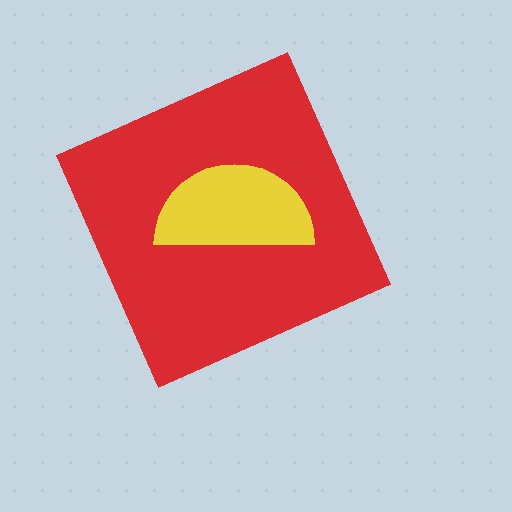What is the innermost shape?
The yellow semicircle.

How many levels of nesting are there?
2.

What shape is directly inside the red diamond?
The yellow semicircle.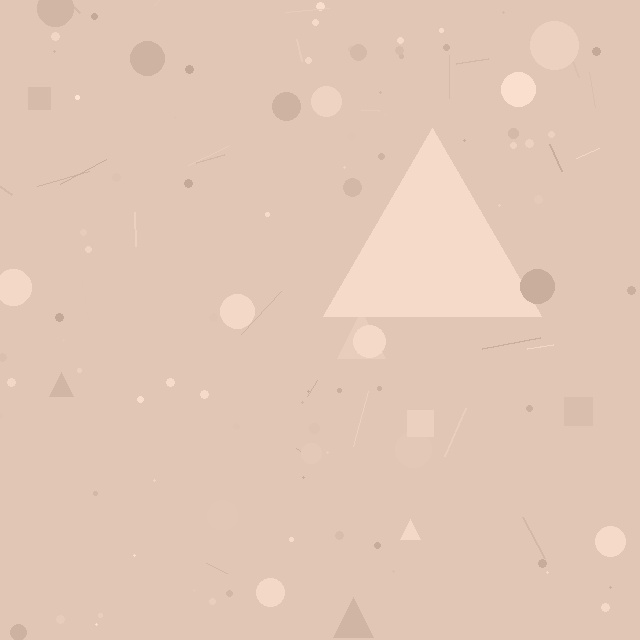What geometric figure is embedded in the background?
A triangle is embedded in the background.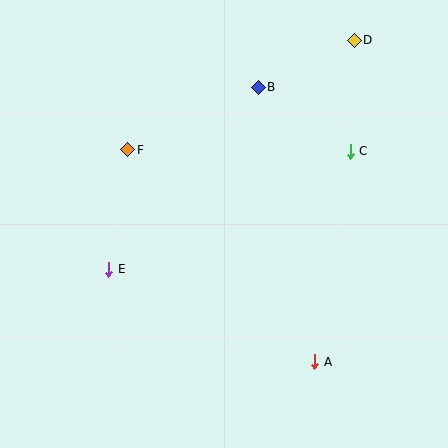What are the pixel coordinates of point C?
Point C is at (350, 151).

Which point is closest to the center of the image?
Point F at (128, 150) is closest to the center.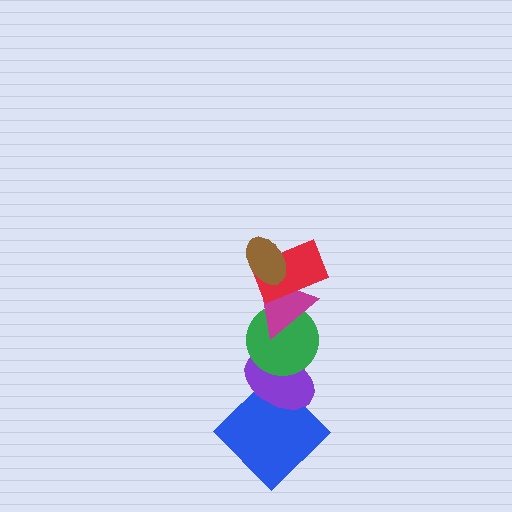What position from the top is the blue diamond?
The blue diamond is 6th from the top.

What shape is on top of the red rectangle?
The brown ellipse is on top of the red rectangle.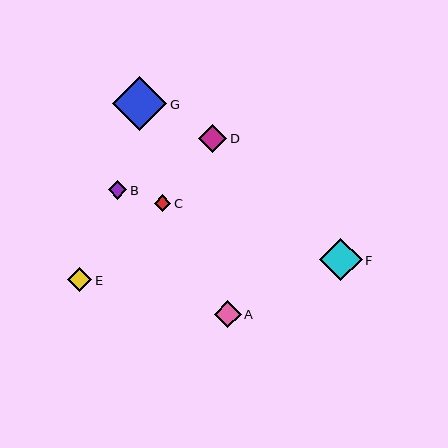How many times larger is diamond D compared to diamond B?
Diamond D is approximately 1.5 times the size of diamond B.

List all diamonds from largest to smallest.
From largest to smallest: G, F, D, A, E, B, C.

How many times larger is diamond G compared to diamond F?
Diamond G is approximately 1.3 times the size of diamond F.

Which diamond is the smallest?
Diamond C is the smallest with a size of approximately 16 pixels.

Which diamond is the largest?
Diamond G is the largest with a size of approximately 54 pixels.